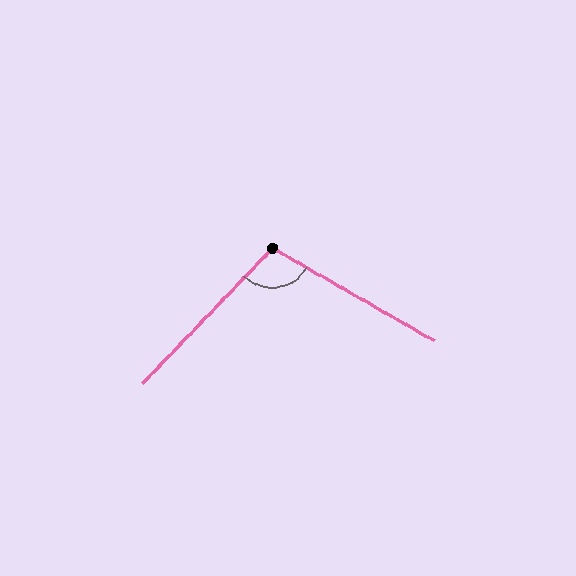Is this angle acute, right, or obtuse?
It is obtuse.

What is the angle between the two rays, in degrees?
Approximately 104 degrees.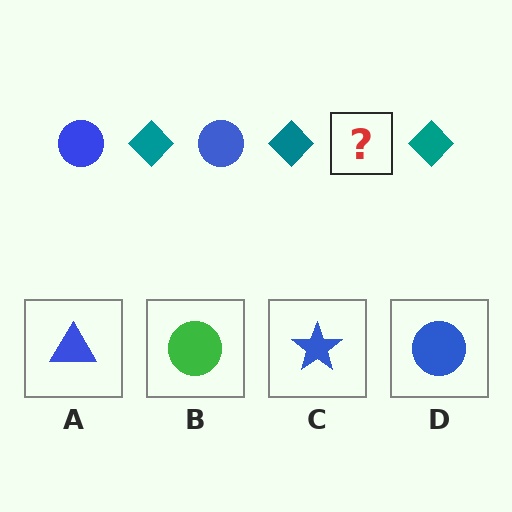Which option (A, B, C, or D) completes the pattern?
D.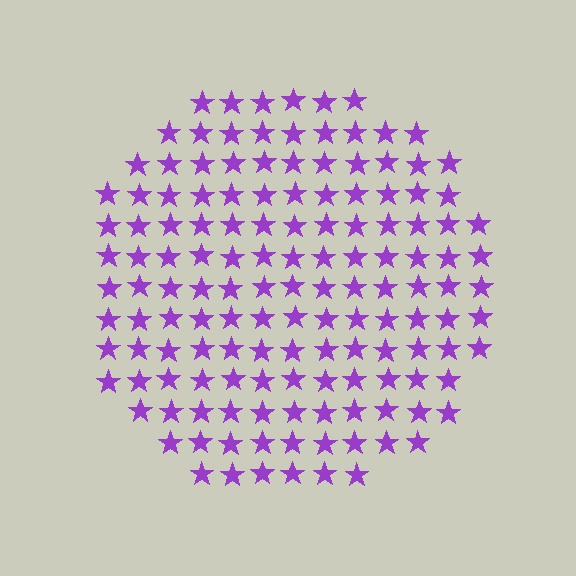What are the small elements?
The small elements are stars.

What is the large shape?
The large shape is a circle.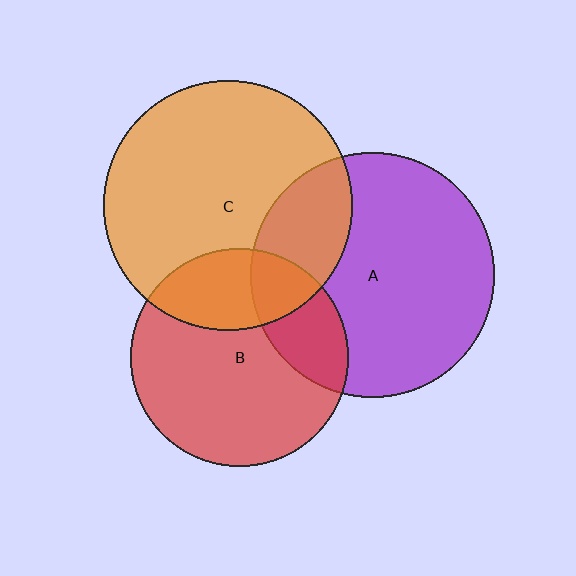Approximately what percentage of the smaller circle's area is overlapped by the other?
Approximately 25%.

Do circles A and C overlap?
Yes.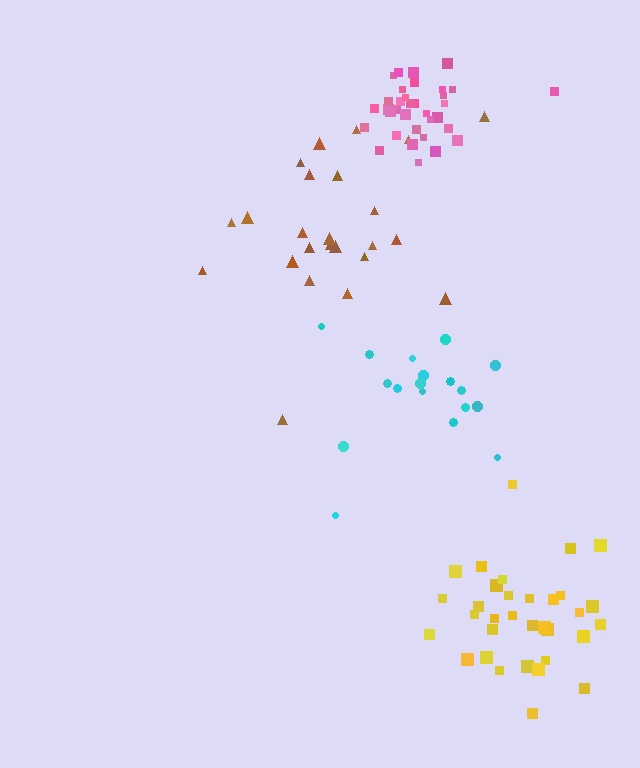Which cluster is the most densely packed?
Pink.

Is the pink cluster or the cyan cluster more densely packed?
Pink.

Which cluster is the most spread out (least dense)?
Brown.